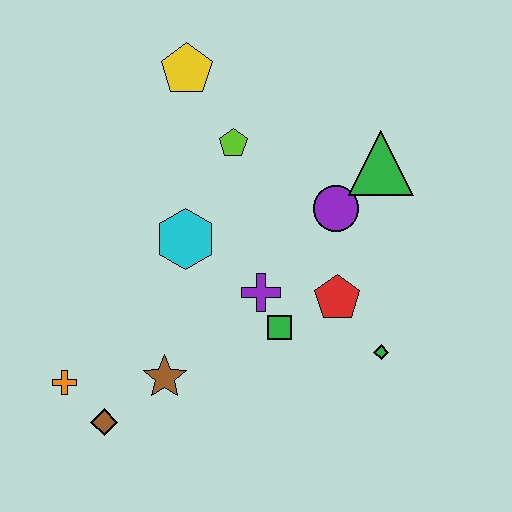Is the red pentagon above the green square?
Yes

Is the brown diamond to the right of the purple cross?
No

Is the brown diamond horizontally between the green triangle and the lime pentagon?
No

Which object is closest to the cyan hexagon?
The purple cross is closest to the cyan hexagon.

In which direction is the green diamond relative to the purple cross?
The green diamond is to the right of the purple cross.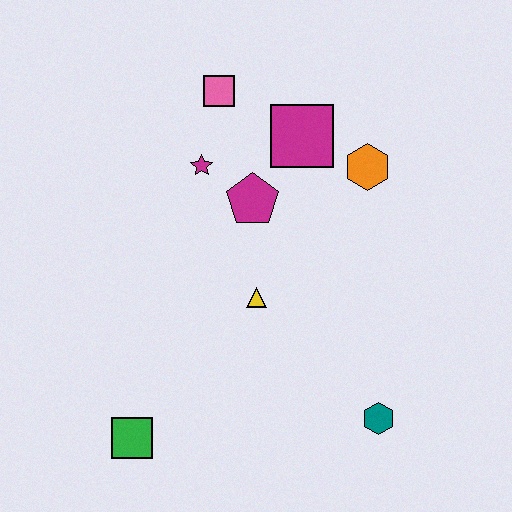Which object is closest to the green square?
The yellow triangle is closest to the green square.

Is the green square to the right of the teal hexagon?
No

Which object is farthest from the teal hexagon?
The pink square is farthest from the teal hexagon.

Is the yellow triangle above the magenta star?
No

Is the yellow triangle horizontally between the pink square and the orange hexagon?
Yes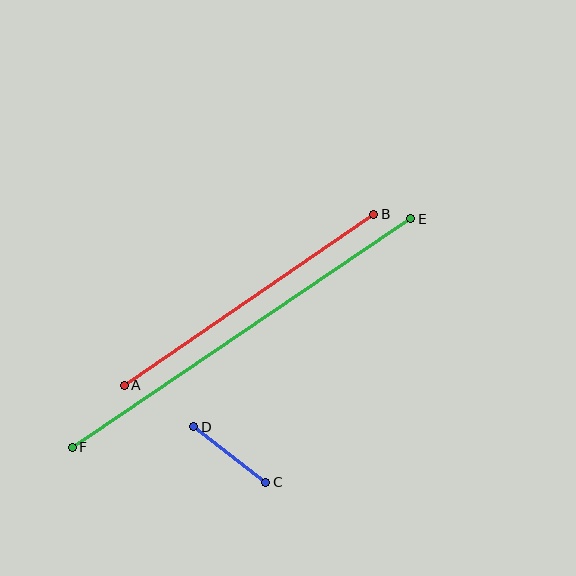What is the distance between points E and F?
The distance is approximately 409 pixels.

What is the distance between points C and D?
The distance is approximately 91 pixels.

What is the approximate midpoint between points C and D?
The midpoint is at approximately (230, 454) pixels.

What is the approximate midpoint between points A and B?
The midpoint is at approximately (249, 300) pixels.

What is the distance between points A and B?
The distance is approximately 303 pixels.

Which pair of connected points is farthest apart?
Points E and F are farthest apart.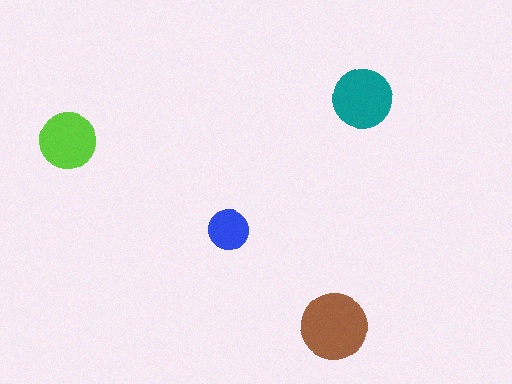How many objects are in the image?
There are 4 objects in the image.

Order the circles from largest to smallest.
the brown one, the teal one, the lime one, the blue one.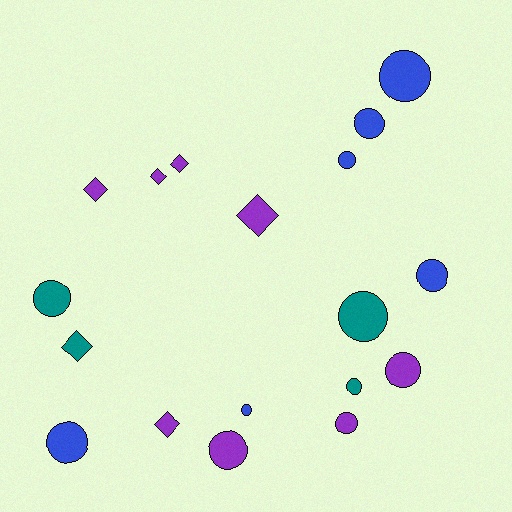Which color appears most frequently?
Purple, with 8 objects.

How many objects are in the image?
There are 18 objects.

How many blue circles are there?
There are 6 blue circles.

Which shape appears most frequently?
Circle, with 12 objects.